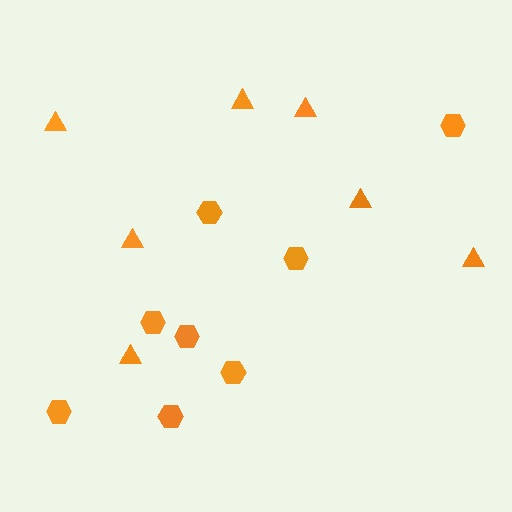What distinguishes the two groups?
There are 2 groups: one group of hexagons (8) and one group of triangles (7).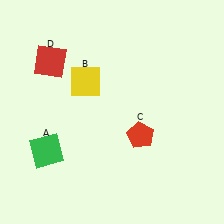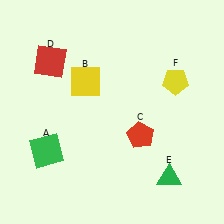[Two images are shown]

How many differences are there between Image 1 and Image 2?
There are 2 differences between the two images.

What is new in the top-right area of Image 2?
A yellow pentagon (F) was added in the top-right area of Image 2.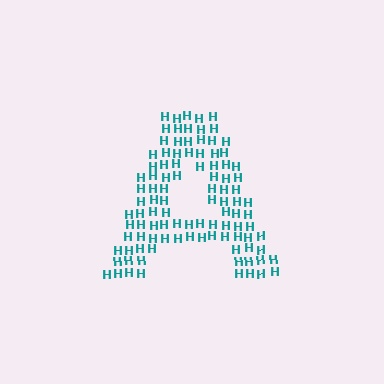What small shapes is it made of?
It is made of small letter H's.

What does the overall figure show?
The overall figure shows the letter A.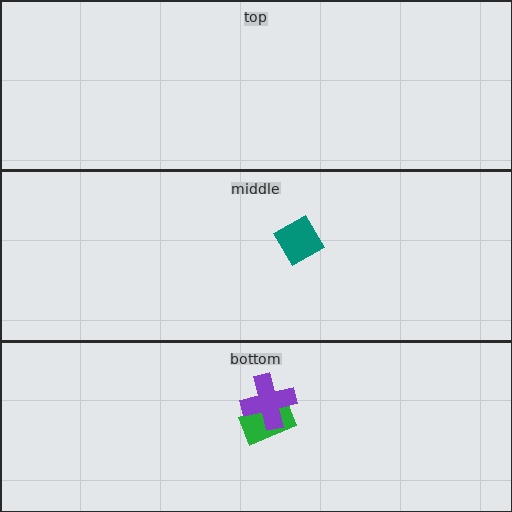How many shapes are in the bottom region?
2.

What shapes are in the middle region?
The teal diamond.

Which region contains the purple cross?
The bottom region.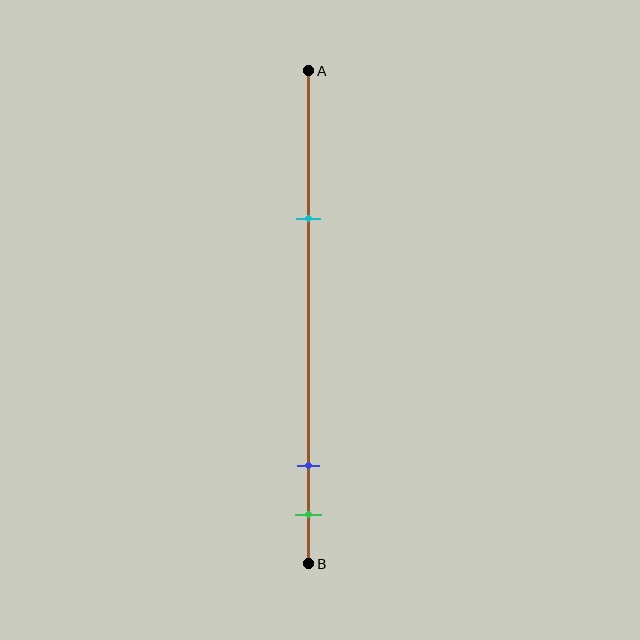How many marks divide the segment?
There are 3 marks dividing the segment.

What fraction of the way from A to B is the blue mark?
The blue mark is approximately 80% (0.8) of the way from A to B.